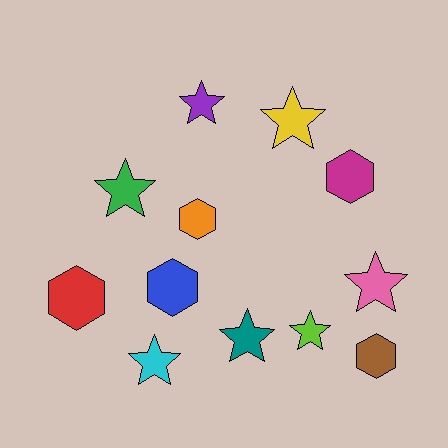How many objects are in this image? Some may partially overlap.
There are 12 objects.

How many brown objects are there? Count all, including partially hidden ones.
There is 1 brown object.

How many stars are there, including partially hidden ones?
There are 7 stars.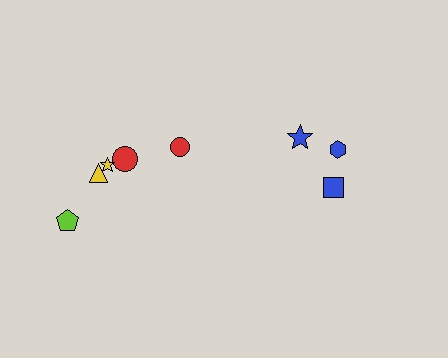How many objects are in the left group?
There are 5 objects.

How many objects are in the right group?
There are 3 objects.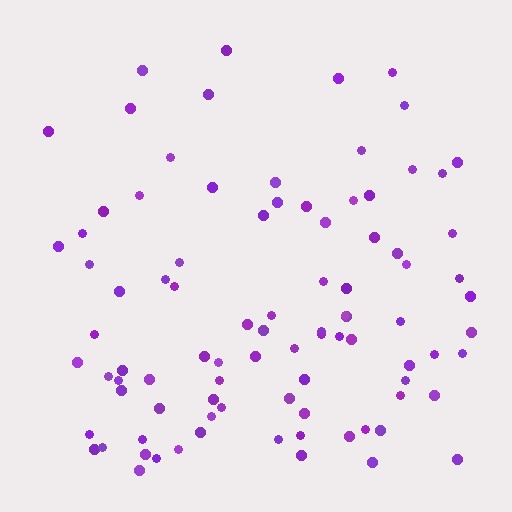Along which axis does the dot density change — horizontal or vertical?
Vertical.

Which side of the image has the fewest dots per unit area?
The top.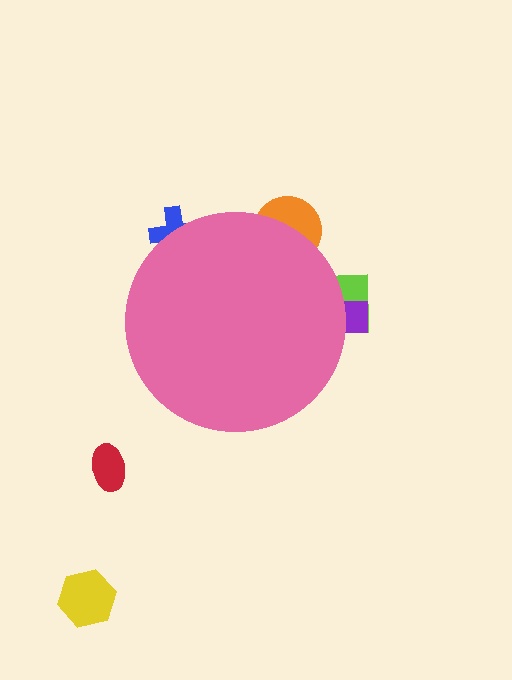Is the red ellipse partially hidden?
No, the red ellipse is fully visible.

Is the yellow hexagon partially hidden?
No, the yellow hexagon is fully visible.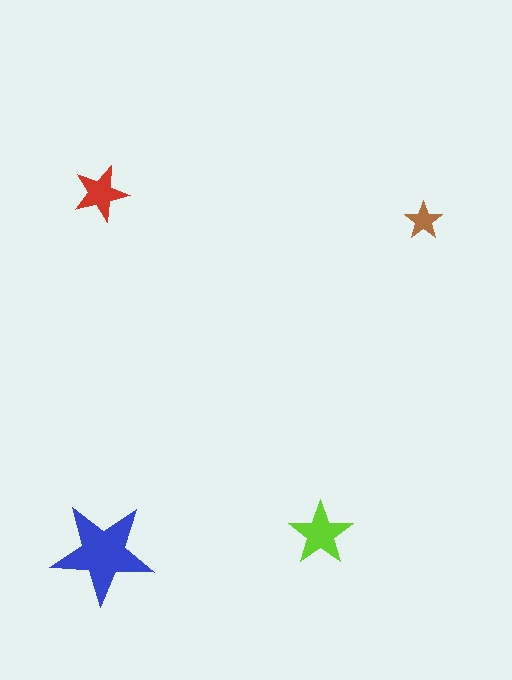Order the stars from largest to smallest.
the blue one, the lime one, the red one, the brown one.